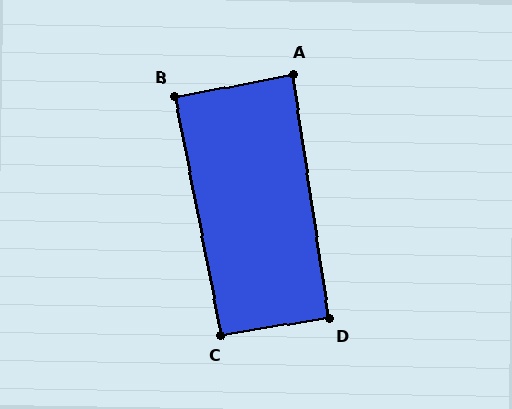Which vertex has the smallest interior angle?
A, at approximately 88 degrees.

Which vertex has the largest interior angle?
C, at approximately 92 degrees.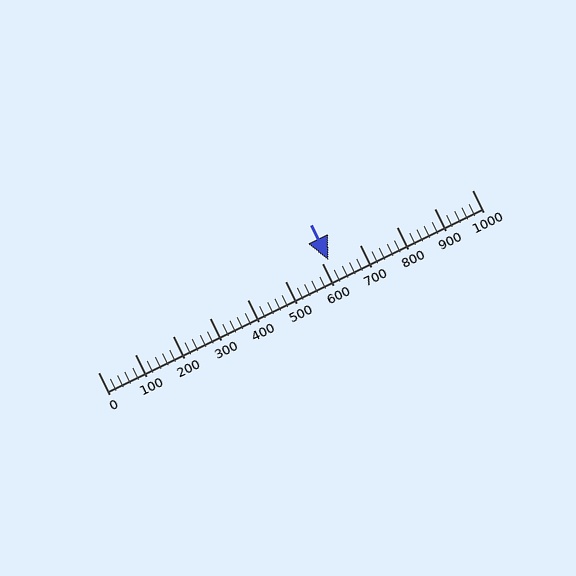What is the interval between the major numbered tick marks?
The major tick marks are spaced 100 units apart.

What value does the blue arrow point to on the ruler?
The blue arrow points to approximately 616.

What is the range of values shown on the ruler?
The ruler shows values from 0 to 1000.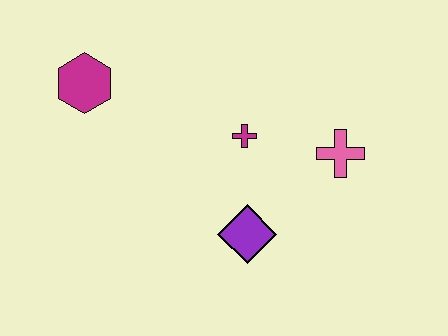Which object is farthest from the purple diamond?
The magenta hexagon is farthest from the purple diamond.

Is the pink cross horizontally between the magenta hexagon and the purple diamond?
No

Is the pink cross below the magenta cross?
Yes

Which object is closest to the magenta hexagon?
The magenta cross is closest to the magenta hexagon.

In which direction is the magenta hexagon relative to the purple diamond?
The magenta hexagon is to the left of the purple diamond.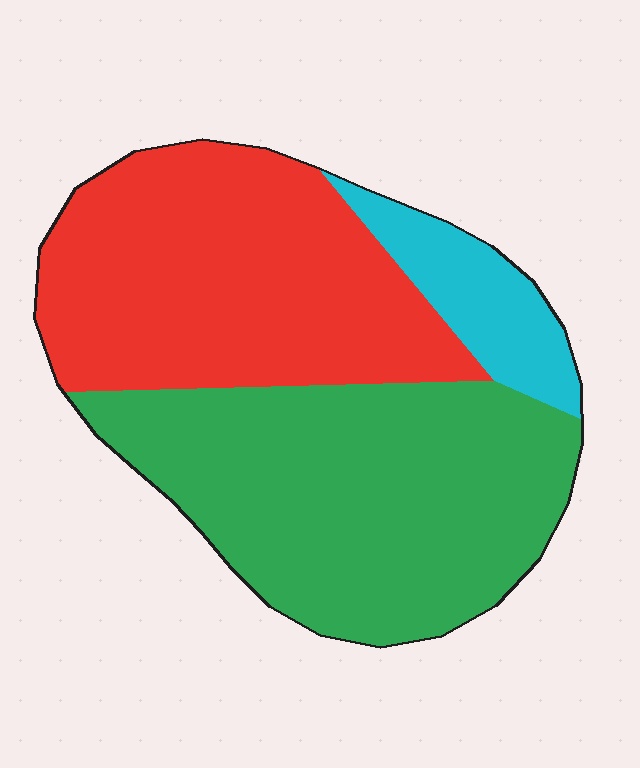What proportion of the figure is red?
Red takes up about two fifths (2/5) of the figure.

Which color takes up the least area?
Cyan, at roughly 10%.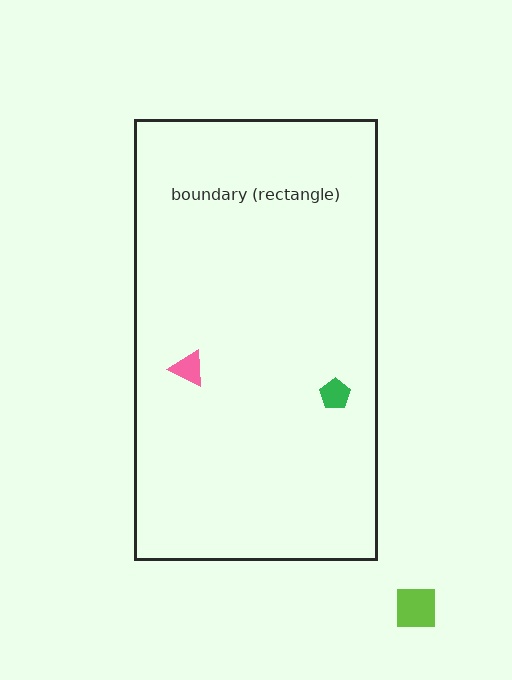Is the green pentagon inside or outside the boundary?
Inside.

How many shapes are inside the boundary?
2 inside, 1 outside.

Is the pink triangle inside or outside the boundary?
Inside.